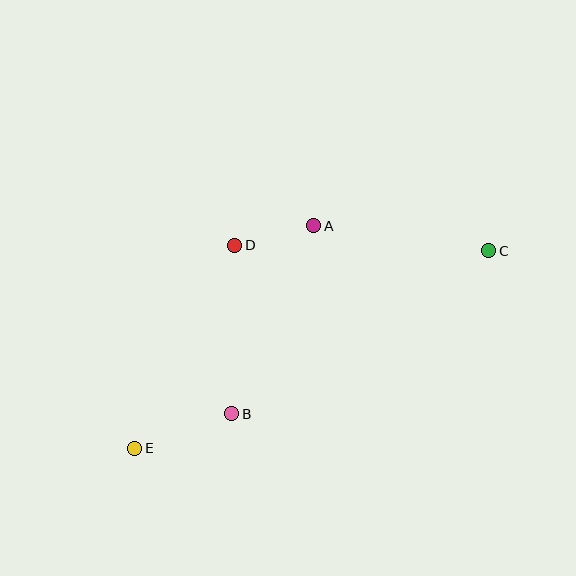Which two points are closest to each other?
Points A and D are closest to each other.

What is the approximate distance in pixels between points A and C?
The distance between A and C is approximately 177 pixels.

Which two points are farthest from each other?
Points C and E are farthest from each other.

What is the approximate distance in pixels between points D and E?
The distance between D and E is approximately 226 pixels.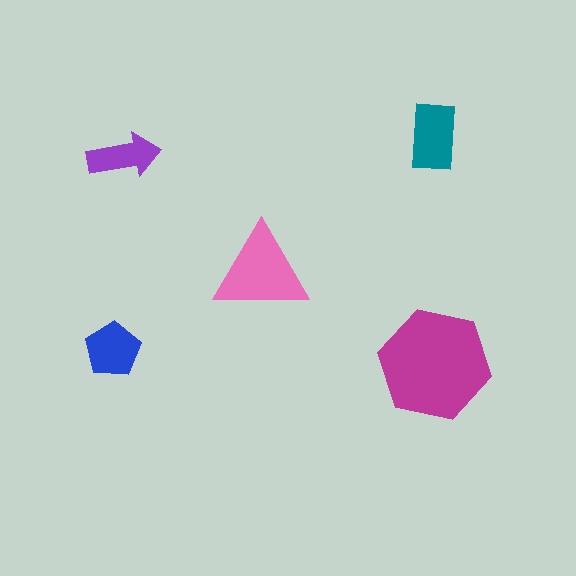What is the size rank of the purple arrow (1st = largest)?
5th.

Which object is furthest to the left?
The blue pentagon is leftmost.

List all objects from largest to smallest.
The magenta hexagon, the pink triangle, the teal rectangle, the blue pentagon, the purple arrow.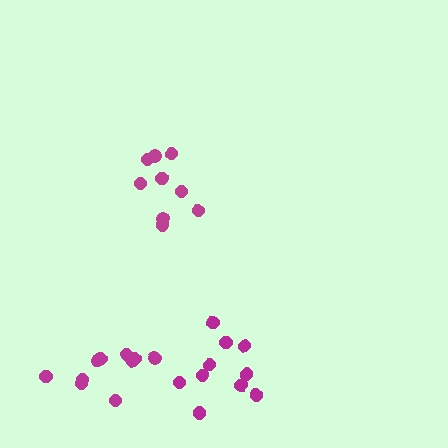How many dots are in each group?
Group 1: 9 dots, Group 2: 10 dots, Group 3: 10 dots (29 total).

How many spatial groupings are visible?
There are 3 spatial groupings.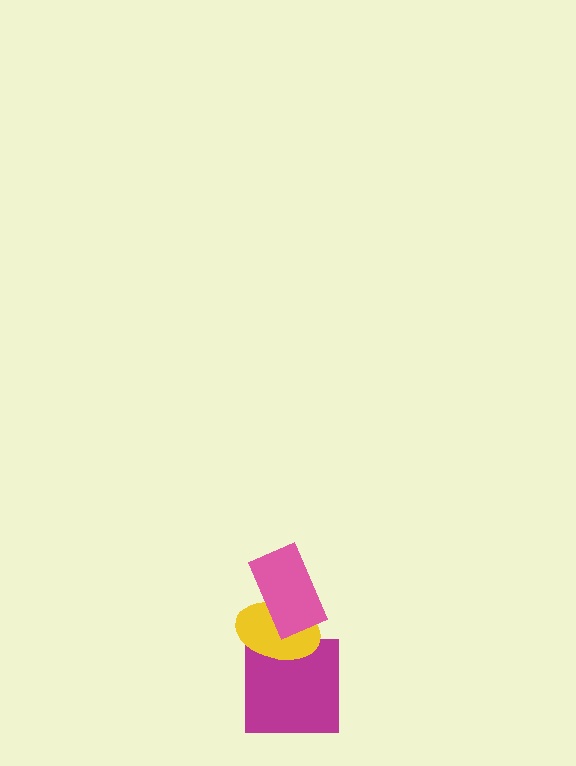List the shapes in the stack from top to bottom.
From top to bottom: the pink rectangle, the yellow ellipse, the magenta square.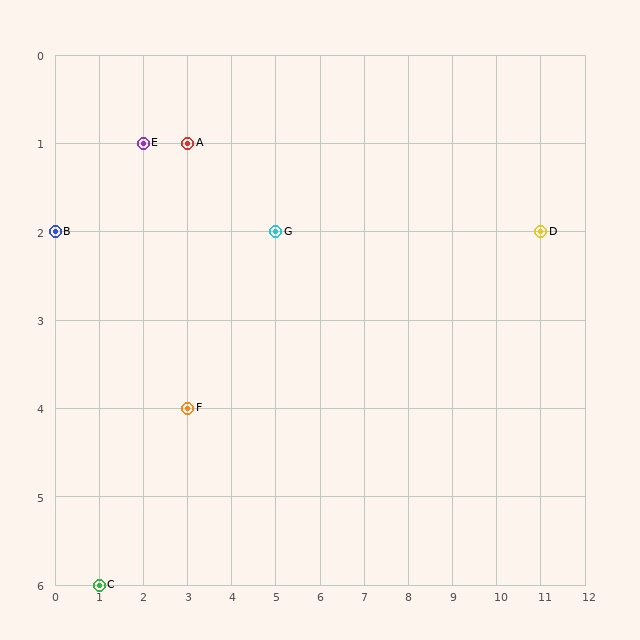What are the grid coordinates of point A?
Point A is at grid coordinates (3, 1).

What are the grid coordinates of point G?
Point G is at grid coordinates (5, 2).